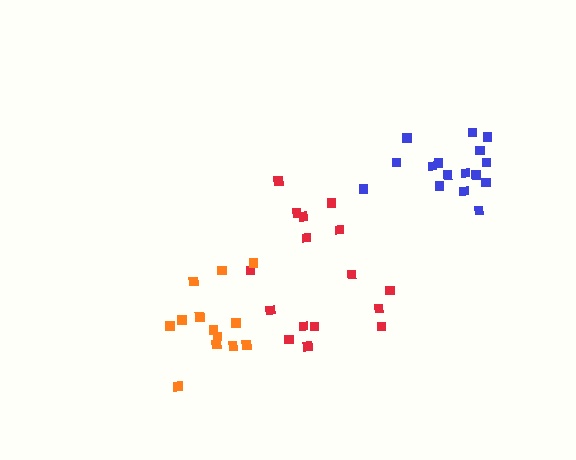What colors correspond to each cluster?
The clusters are colored: red, orange, blue.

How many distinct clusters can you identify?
There are 3 distinct clusters.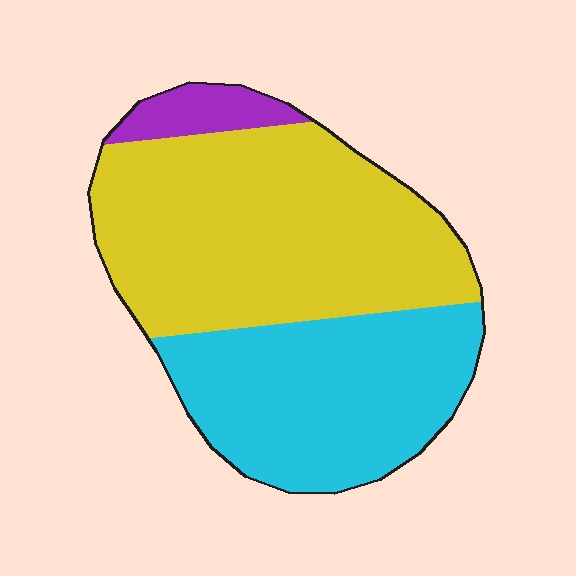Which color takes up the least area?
Purple, at roughly 5%.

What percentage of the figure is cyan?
Cyan takes up between a quarter and a half of the figure.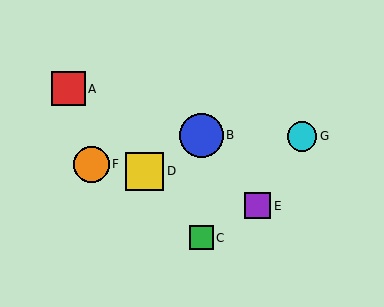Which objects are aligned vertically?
Objects B, C are aligned vertically.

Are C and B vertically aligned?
Yes, both are at x≈201.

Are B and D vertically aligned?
No, B is at x≈201 and D is at x≈145.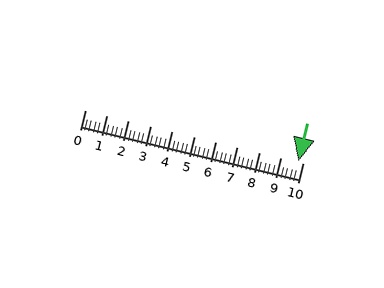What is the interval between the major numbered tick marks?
The major tick marks are spaced 1 units apart.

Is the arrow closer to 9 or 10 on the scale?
The arrow is closer to 10.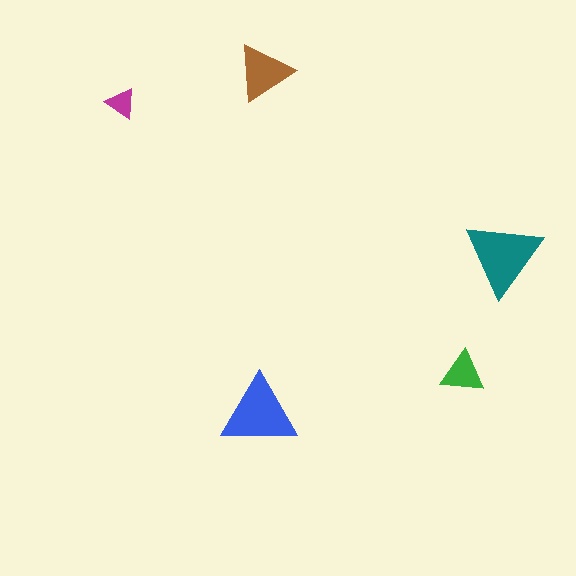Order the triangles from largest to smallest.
the teal one, the blue one, the brown one, the green one, the magenta one.